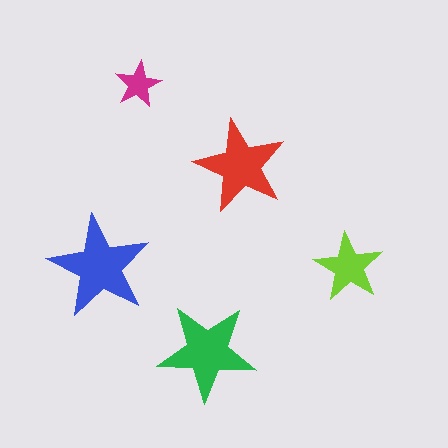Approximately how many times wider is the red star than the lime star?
About 1.5 times wider.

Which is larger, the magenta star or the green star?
The green one.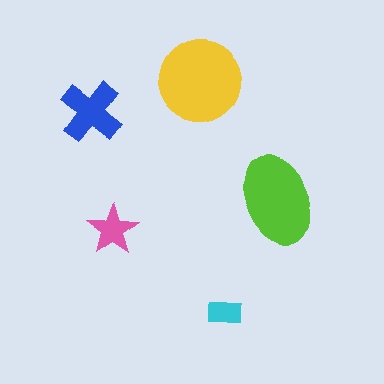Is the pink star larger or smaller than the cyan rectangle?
Larger.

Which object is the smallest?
The cyan rectangle.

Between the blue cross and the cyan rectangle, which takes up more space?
The blue cross.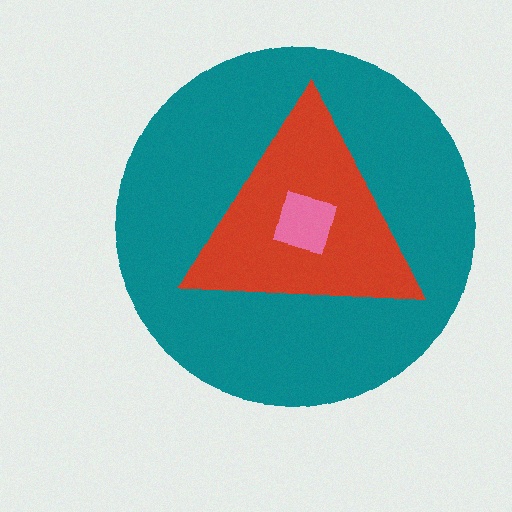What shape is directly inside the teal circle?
The red triangle.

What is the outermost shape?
The teal circle.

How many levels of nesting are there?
3.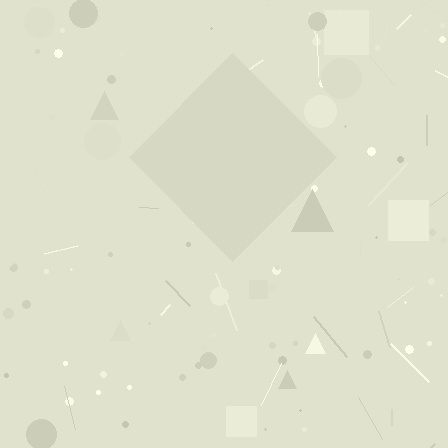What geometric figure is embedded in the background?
A diamond is embedded in the background.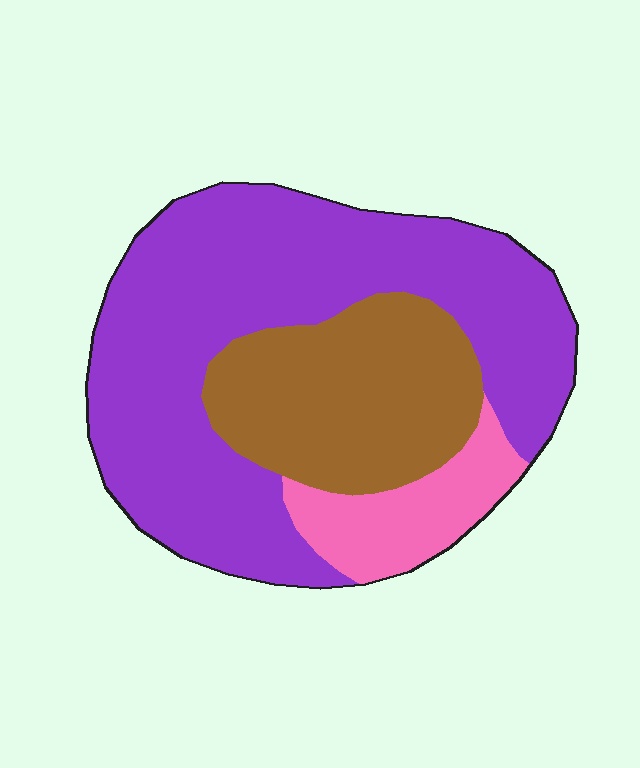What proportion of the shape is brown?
Brown takes up between a sixth and a third of the shape.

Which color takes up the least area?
Pink, at roughly 10%.